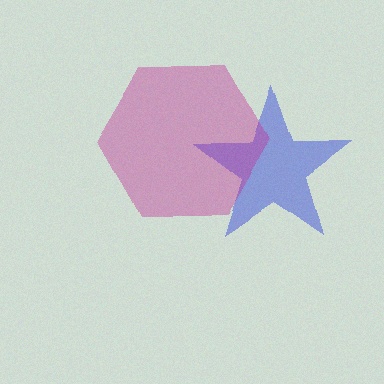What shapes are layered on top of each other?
The layered shapes are: a blue star, a magenta hexagon.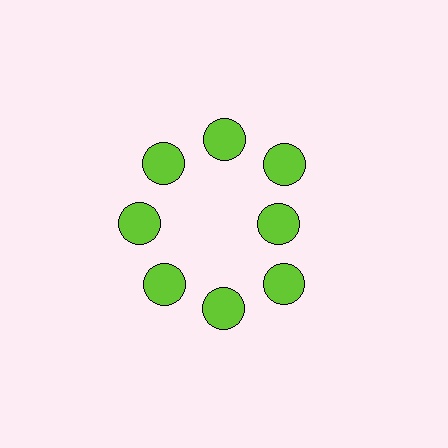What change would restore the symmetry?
The symmetry would be restored by moving it outward, back onto the ring so that all 8 circles sit at equal angles and equal distance from the center.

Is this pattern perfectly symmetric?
No. The 8 lime circles are arranged in a ring, but one element near the 3 o'clock position is pulled inward toward the center, breaking the 8-fold rotational symmetry.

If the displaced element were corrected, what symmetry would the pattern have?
It would have 8-fold rotational symmetry — the pattern would map onto itself every 45 degrees.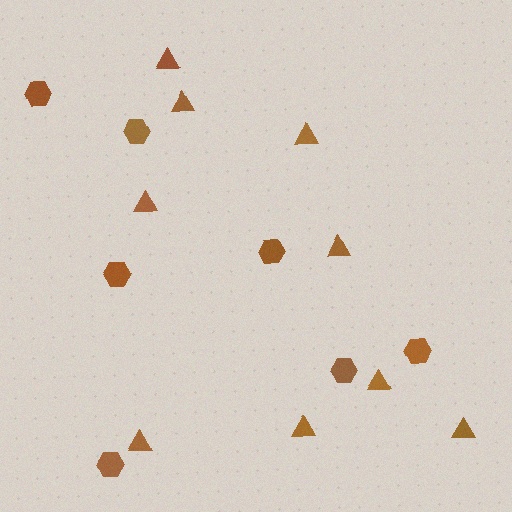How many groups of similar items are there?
There are 2 groups: one group of hexagons (7) and one group of triangles (9).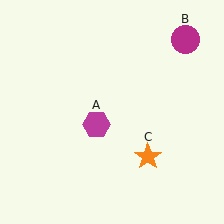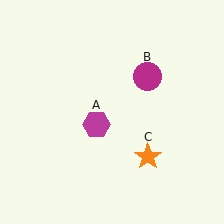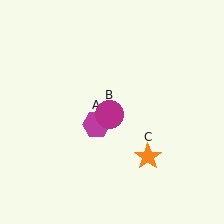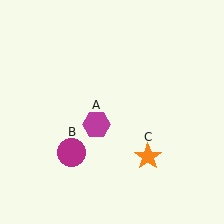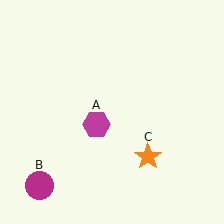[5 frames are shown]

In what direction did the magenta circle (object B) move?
The magenta circle (object B) moved down and to the left.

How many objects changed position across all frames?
1 object changed position: magenta circle (object B).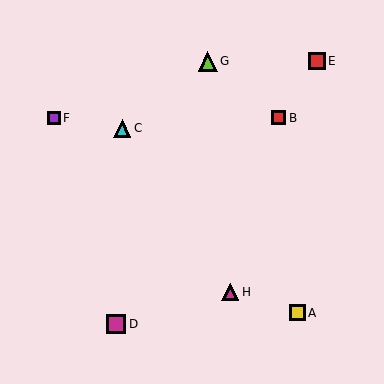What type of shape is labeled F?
Shape F is a purple square.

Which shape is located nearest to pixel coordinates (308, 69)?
The red square (labeled E) at (317, 61) is nearest to that location.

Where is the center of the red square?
The center of the red square is at (317, 61).